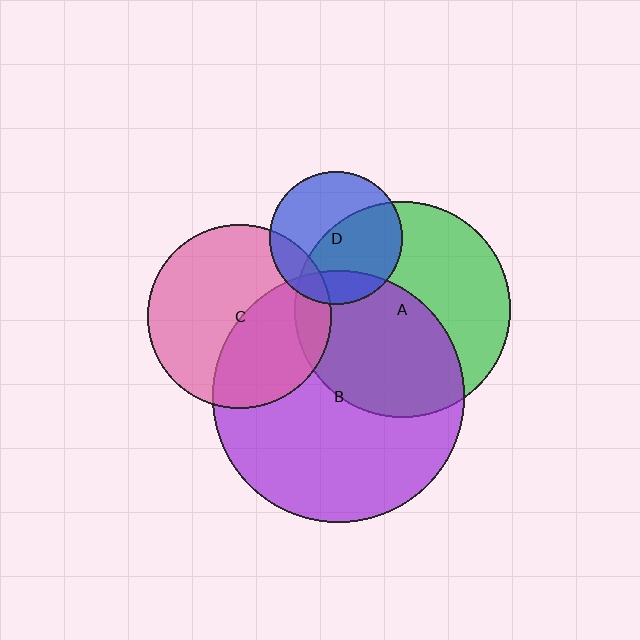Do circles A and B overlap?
Yes.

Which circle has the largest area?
Circle B (purple).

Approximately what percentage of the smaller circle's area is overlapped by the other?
Approximately 50%.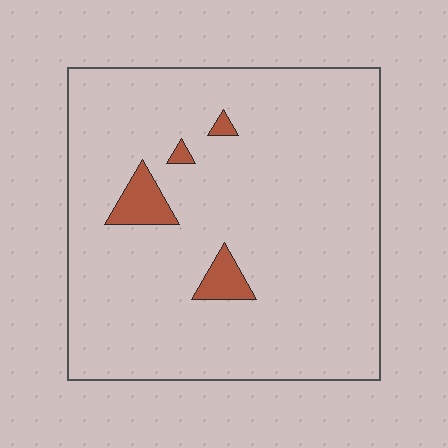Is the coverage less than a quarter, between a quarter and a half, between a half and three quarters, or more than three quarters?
Less than a quarter.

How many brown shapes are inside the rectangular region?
4.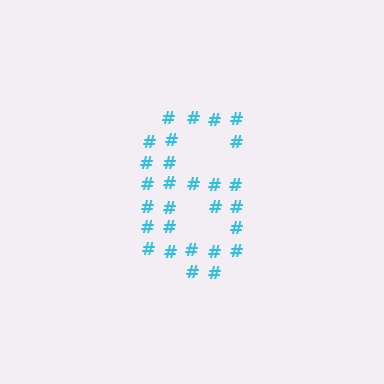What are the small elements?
The small elements are hash symbols.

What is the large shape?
The large shape is the digit 6.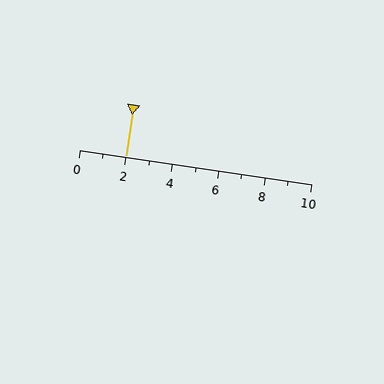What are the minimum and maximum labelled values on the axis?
The axis runs from 0 to 10.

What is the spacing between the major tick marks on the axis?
The major ticks are spaced 2 apart.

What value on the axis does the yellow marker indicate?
The marker indicates approximately 2.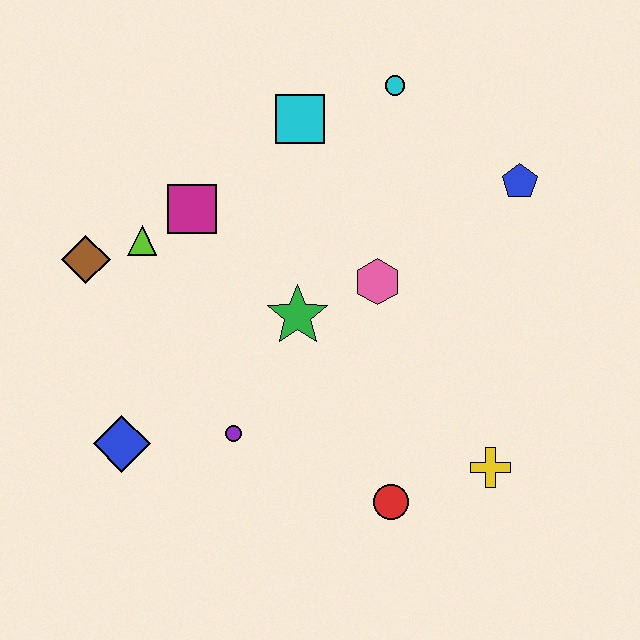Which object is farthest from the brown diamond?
The yellow cross is farthest from the brown diamond.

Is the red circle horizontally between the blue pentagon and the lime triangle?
Yes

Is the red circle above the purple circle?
No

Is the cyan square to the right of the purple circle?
Yes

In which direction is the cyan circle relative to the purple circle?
The cyan circle is above the purple circle.